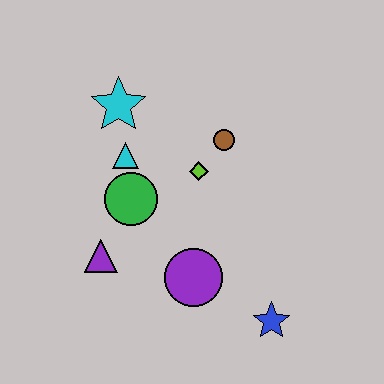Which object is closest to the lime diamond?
The brown circle is closest to the lime diamond.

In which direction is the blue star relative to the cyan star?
The blue star is below the cyan star.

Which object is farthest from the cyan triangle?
The blue star is farthest from the cyan triangle.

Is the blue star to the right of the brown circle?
Yes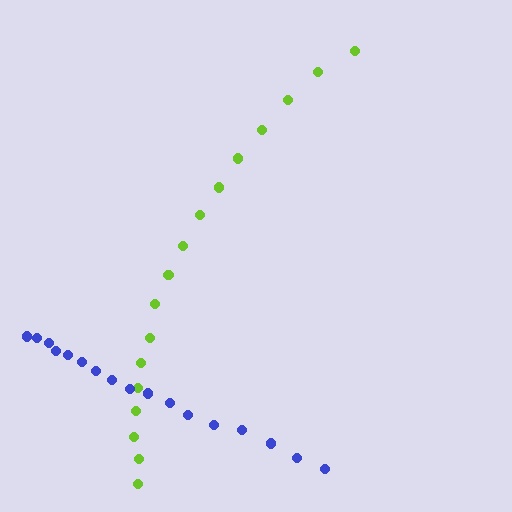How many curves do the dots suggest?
There are 2 distinct paths.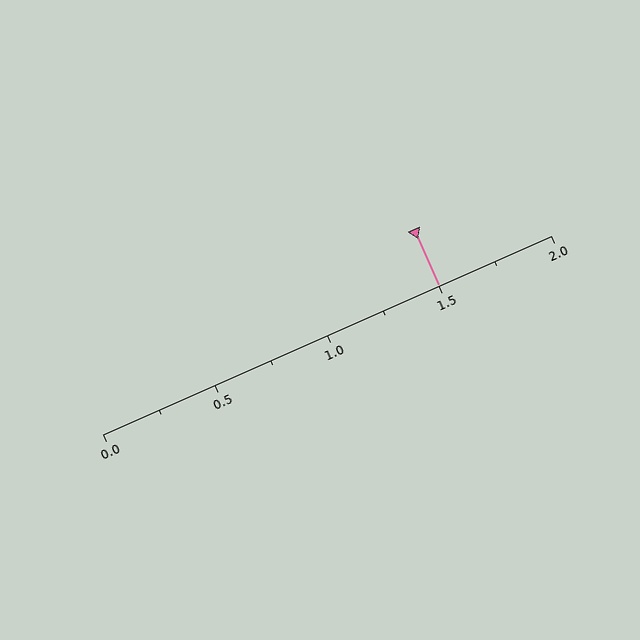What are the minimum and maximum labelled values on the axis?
The axis runs from 0.0 to 2.0.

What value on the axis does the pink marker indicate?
The marker indicates approximately 1.5.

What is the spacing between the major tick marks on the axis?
The major ticks are spaced 0.5 apart.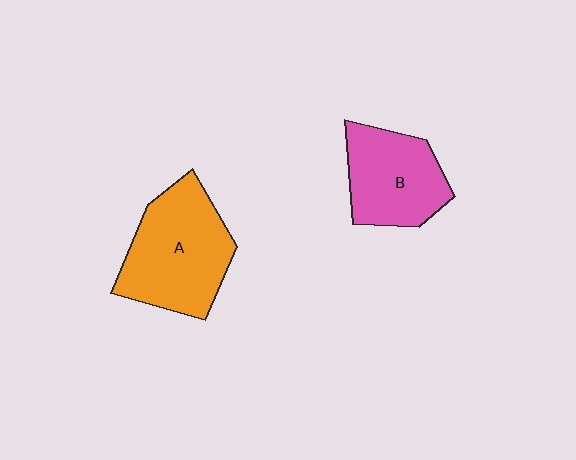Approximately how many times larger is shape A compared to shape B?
Approximately 1.3 times.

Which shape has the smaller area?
Shape B (pink).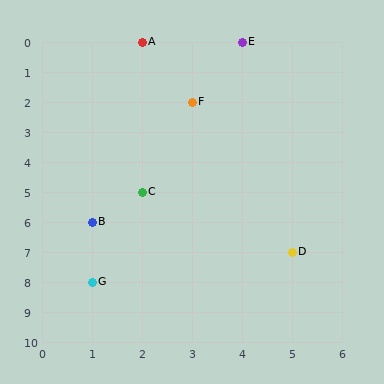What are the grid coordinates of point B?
Point B is at grid coordinates (1, 6).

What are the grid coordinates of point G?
Point G is at grid coordinates (1, 8).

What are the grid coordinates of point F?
Point F is at grid coordinates (3, 2).